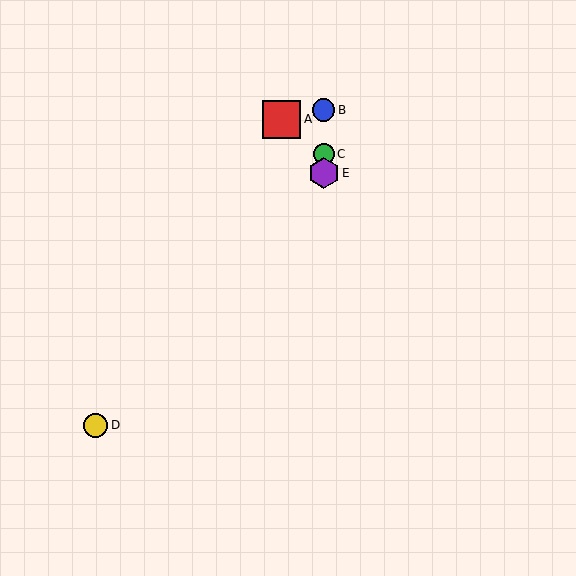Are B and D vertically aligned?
No, B is at x≈324 and D is at x≈95.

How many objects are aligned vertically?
3 objects (B, C, E) are aligned vertically.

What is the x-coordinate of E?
Object E is at x≈324.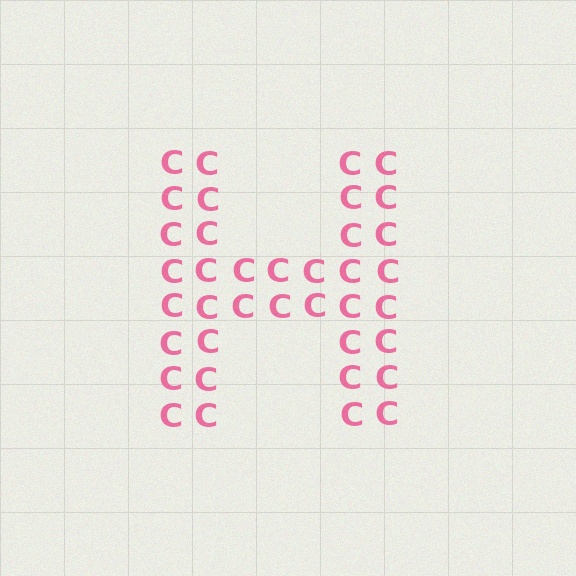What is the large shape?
The large shape is the letter H.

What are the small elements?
The small elements are letter C's.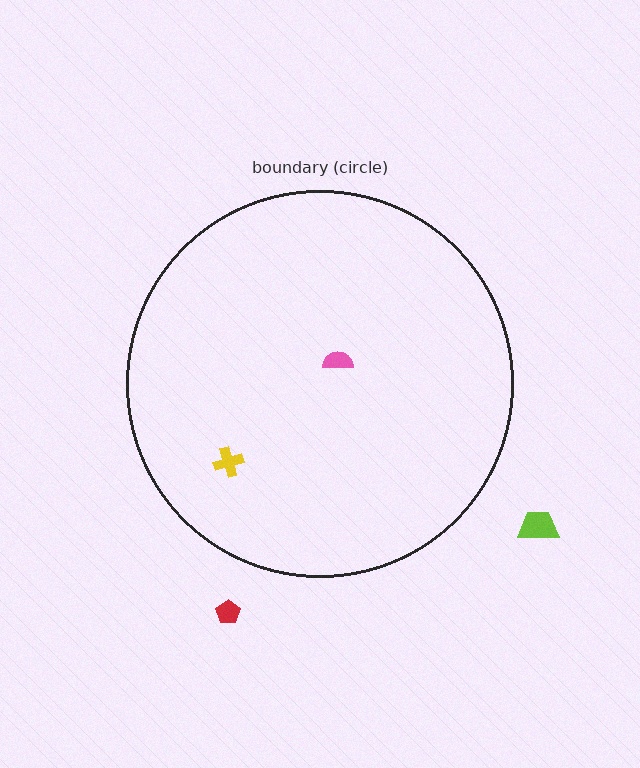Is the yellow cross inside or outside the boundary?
Inside.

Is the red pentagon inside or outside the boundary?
Outside.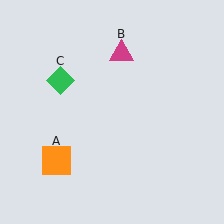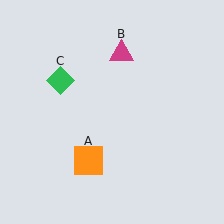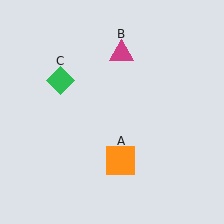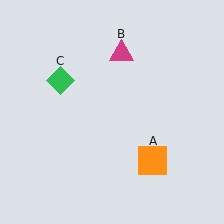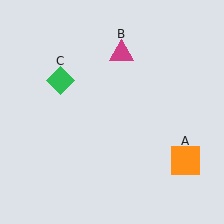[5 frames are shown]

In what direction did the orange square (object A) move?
The orange square (object A) moved right.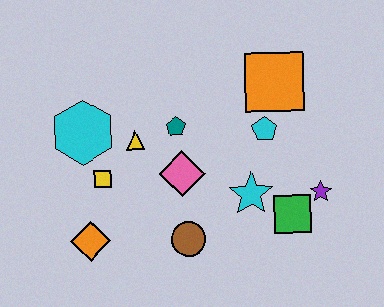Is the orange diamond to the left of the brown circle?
Yes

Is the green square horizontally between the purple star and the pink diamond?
Yes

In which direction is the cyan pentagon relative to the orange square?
The cyan pentagon is below the orange square.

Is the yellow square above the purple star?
Yes